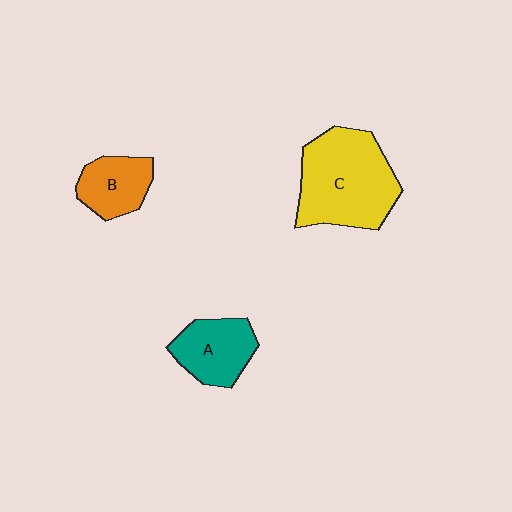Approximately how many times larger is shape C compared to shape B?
Approximately 2.2 times.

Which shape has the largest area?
Shape C (yellow).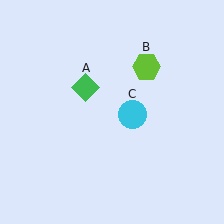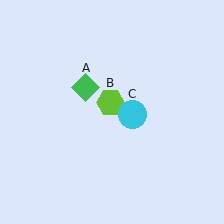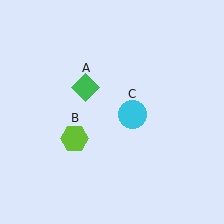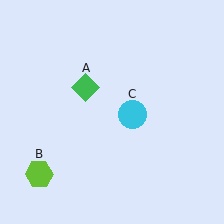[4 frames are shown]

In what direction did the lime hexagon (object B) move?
The lime hexagon (object B) moved down and to the left.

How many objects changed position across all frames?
1 object changed position: lime hexagon (object B).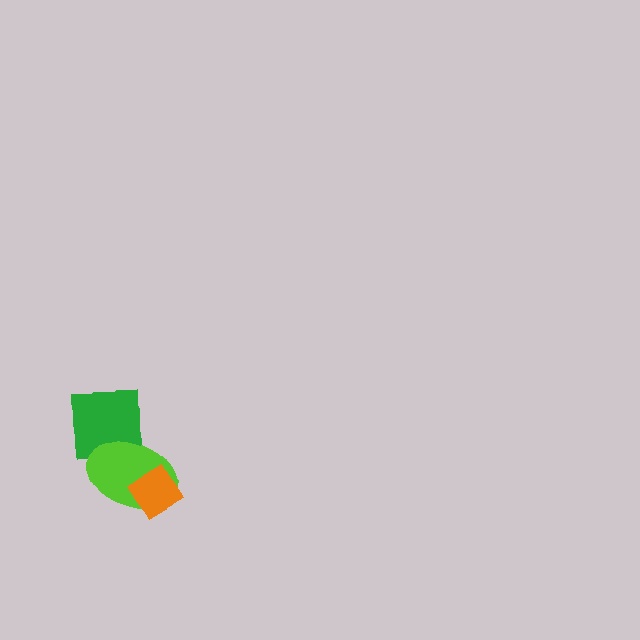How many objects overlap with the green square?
1 object overlaps with the green square.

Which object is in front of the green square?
The lime ellipse is in front of the green square.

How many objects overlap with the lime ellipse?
2 objects overlap with the lime ellipse.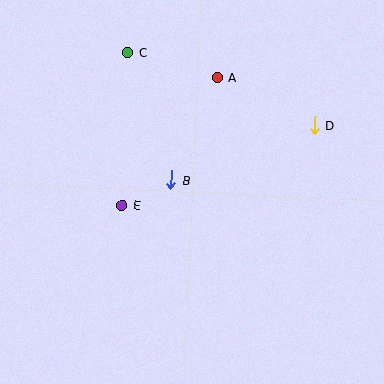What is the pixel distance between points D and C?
The distance between D and C is 200 pixels.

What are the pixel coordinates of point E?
Point E is at (122, 205).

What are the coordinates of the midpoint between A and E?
The midpoint between A and E is at (170, 141).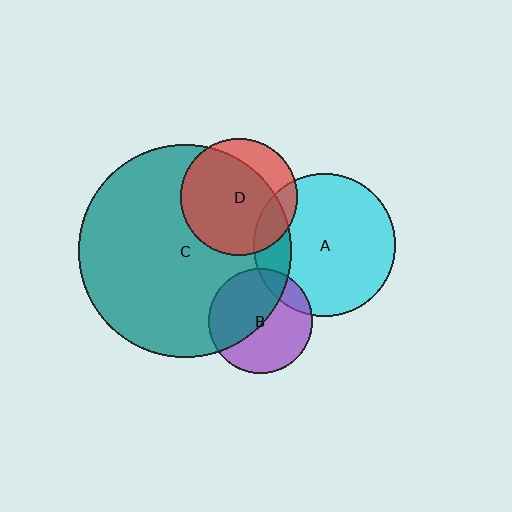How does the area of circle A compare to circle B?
Approximately 1.8 times.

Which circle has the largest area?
Circle C (teal).